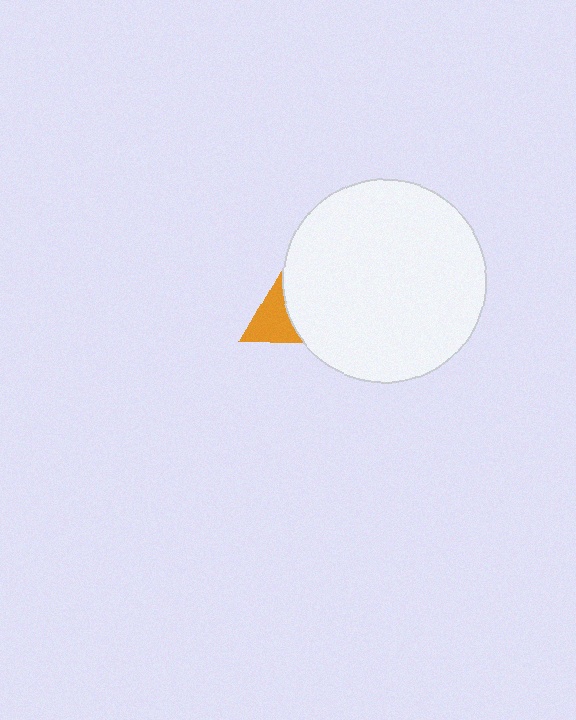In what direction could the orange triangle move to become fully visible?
The orange triangle could move left. That would shift it out from behind the white circle entirely.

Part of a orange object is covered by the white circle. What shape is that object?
It is a triangle.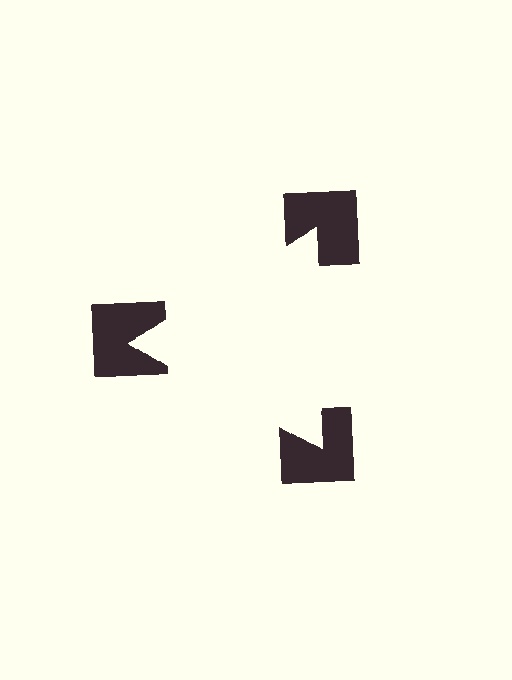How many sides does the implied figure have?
3 sides.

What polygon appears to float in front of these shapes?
An illusory triangle — its edges are inferred from the aligned wedge cuts in the notched squares, not physically drawn.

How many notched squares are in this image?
There are 3 — one at each vertex of the illusory triangle.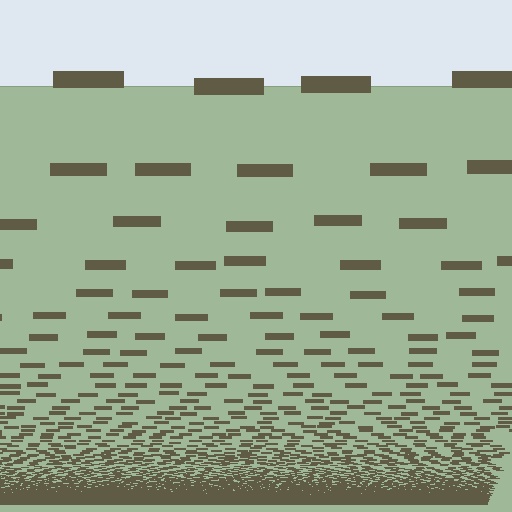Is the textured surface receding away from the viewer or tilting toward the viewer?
The surface appears to tilt toward the viewer. Texture elements get larger and sparser toward the top.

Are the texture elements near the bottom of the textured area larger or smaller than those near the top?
Smaller. The gradient is inverted — elements near the bottom are smaller and denser.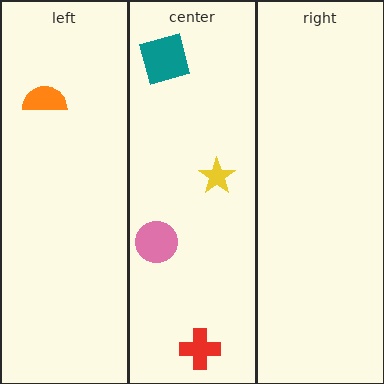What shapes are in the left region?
The orange semicircle.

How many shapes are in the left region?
1.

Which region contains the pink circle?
The center region.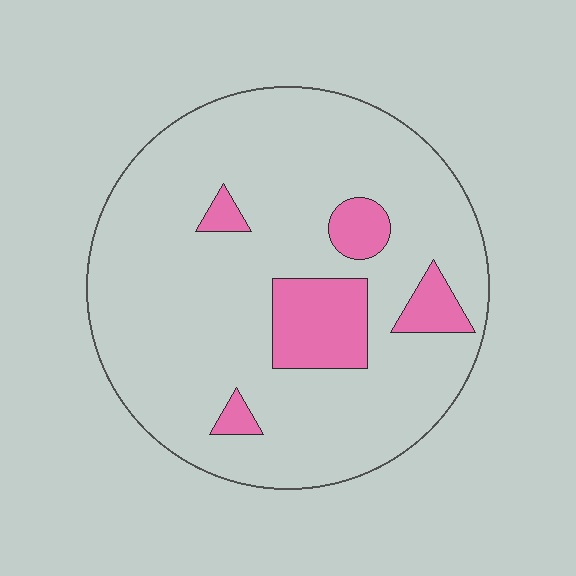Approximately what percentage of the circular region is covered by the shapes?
Approximately 15%.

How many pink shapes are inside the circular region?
5.